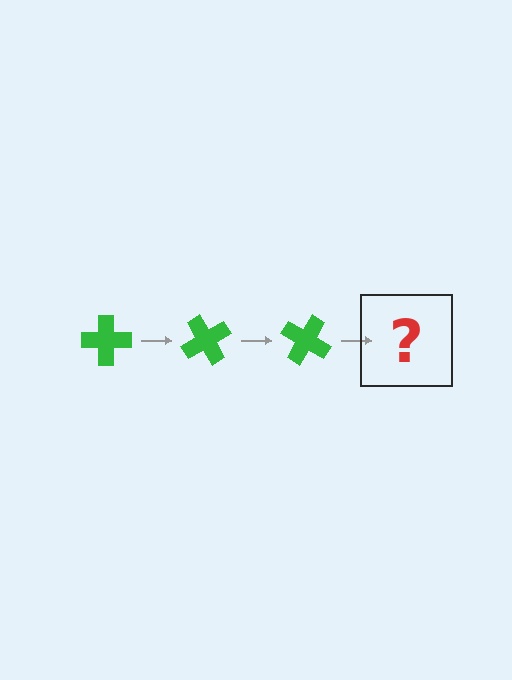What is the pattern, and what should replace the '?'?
The pattern is that the cross rotates 60 degrees each step. The '?' should be a green cross rotated 180 degrees.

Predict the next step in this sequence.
The next step is a green cross rotated 180 degrees.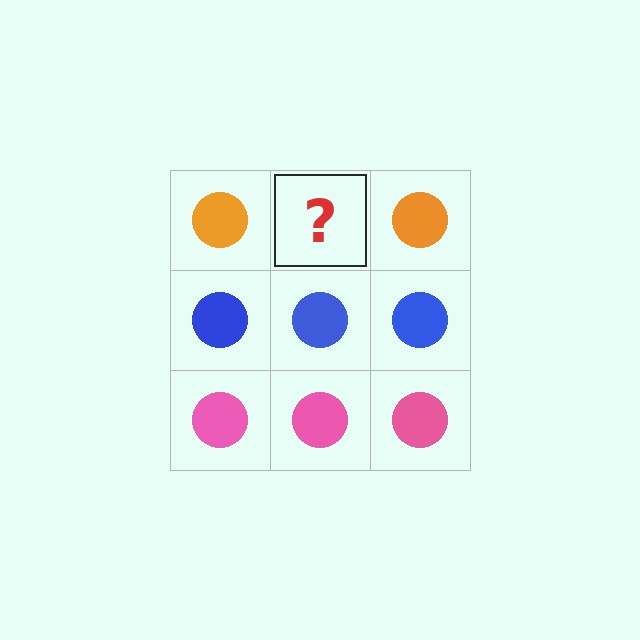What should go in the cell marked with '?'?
The missing cell should contain an orange circle.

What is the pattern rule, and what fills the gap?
The rule is that each row has a consistent color. The gap should be filled with an orange circle.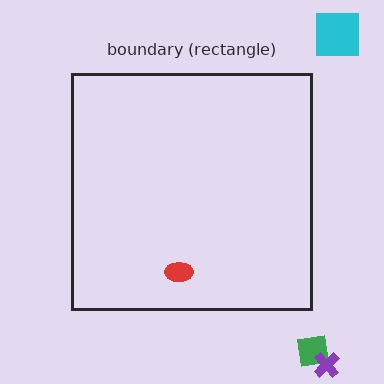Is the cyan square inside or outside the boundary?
Outside.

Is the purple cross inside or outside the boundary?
Outside.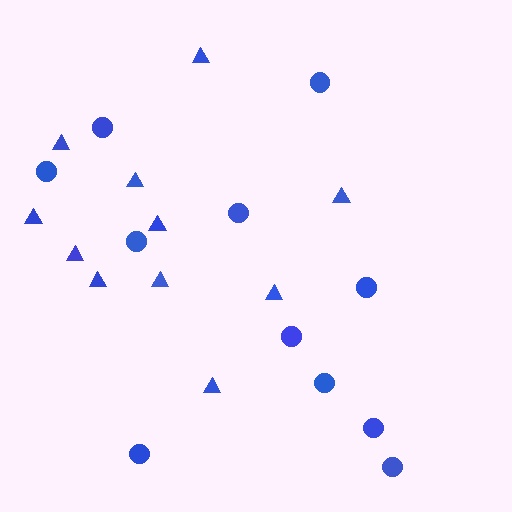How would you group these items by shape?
There are 2 groups: one group of triangles (11) and one group of circles (11).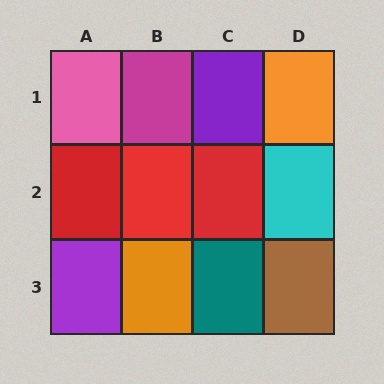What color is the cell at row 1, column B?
Magenta.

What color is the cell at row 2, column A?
Red.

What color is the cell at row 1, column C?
Purple.